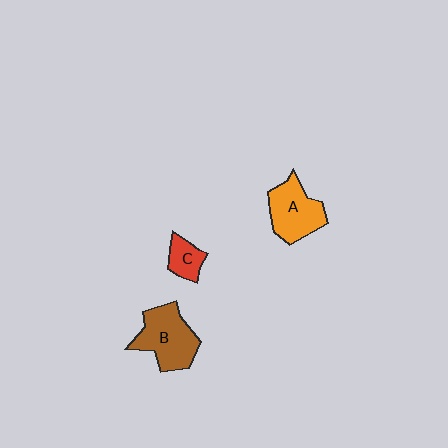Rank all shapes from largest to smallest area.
From largest to smallest: B (brown), A (orange), C (red).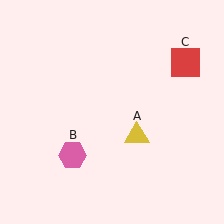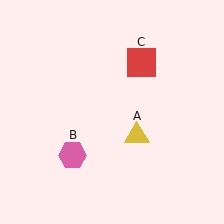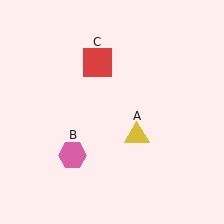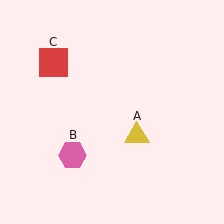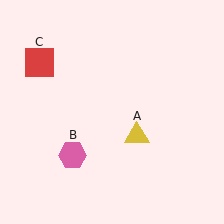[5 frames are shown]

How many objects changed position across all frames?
1 object changed position: red square (object C).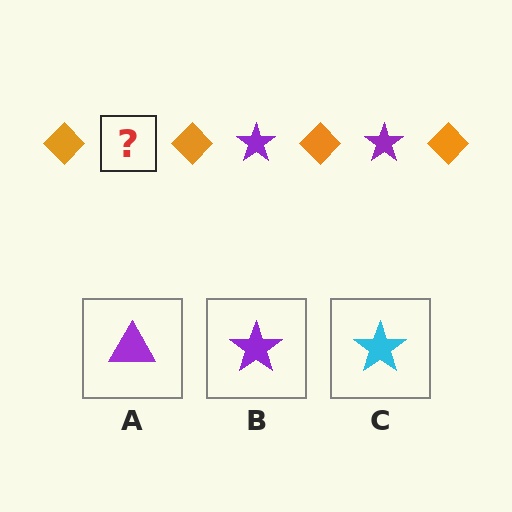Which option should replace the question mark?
Option B.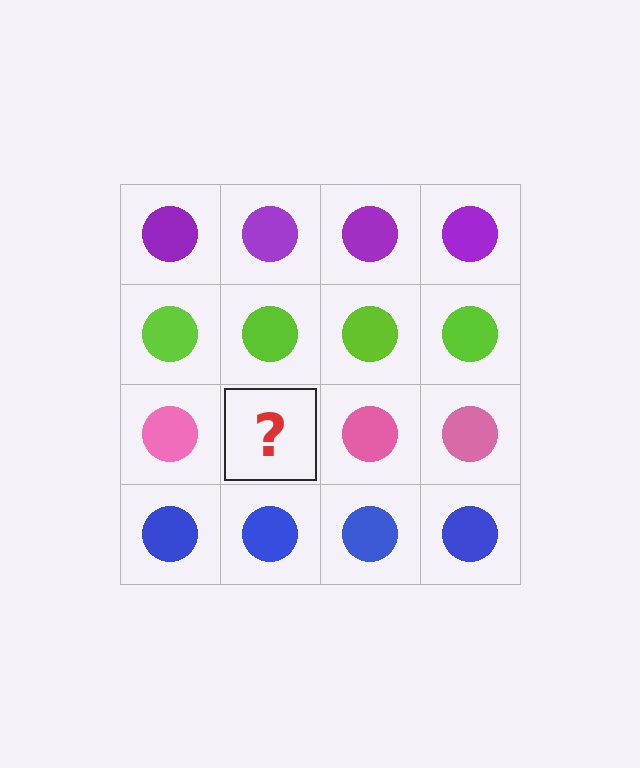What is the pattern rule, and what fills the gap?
The rule is that each row has a consistent color. The gap should be filled with a pink circle.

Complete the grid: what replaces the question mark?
The question mark should be replaced with a pink circle.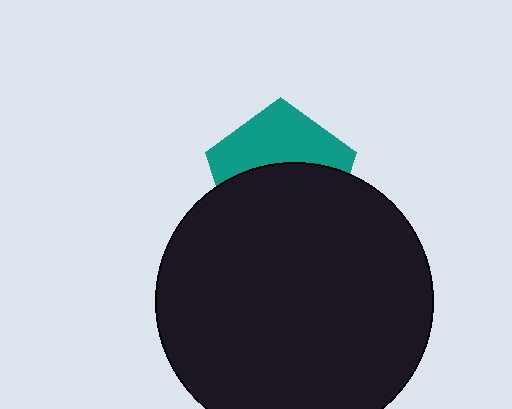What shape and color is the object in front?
The object in front is a black circle.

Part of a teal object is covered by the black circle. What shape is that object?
It is a pentagon.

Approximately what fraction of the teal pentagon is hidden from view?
Roughly 57% of the teal pentagon is hidden behind the black circle.